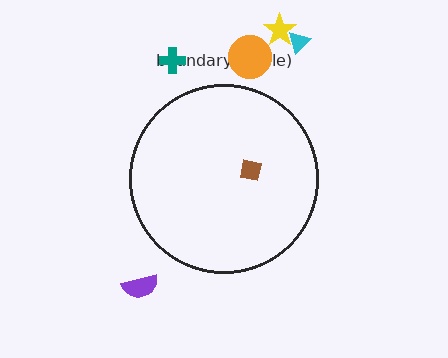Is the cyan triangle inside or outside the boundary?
Outside.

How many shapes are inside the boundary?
1 inside, 5 outside.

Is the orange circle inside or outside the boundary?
Outside.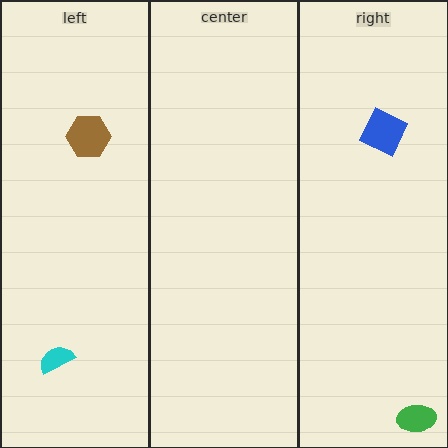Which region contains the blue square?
The right region.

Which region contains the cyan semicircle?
The left region.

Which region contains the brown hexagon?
The left region.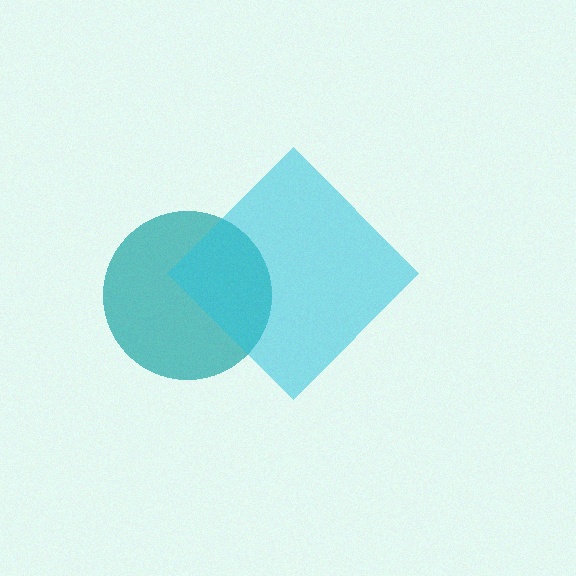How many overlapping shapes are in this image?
There are 2 overlapping shapes in the image.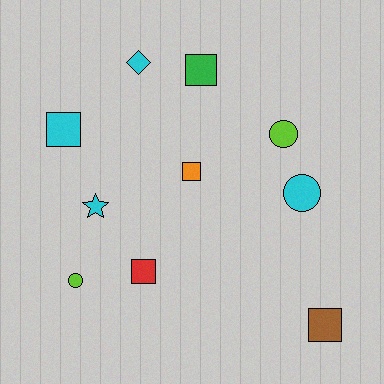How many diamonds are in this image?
There is 1 diamond.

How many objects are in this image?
There are 10 objects.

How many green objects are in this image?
There is 1 green object.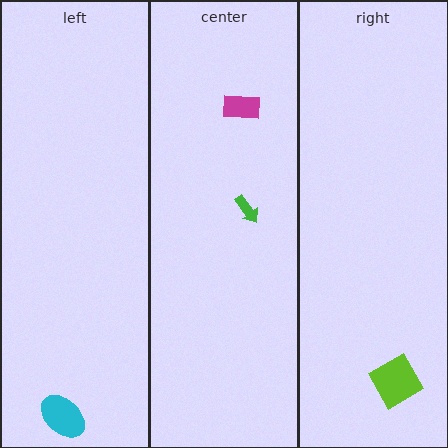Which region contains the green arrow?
The center region.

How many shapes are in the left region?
1.